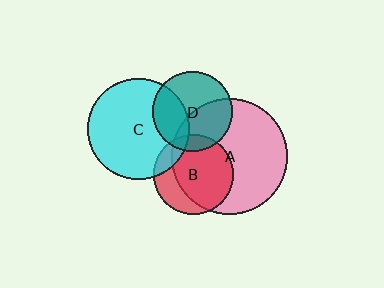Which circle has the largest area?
Circle A (pink).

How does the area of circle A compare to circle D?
Approximately 2.1 times.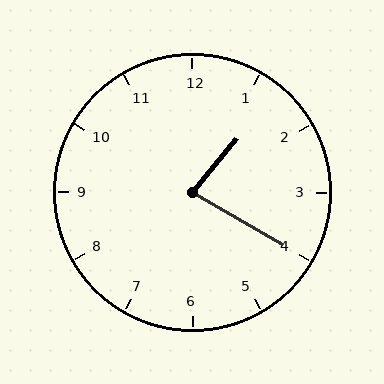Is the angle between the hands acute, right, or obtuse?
It is acute.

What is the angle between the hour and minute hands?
Approximately 80 degrees.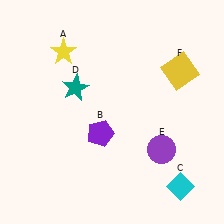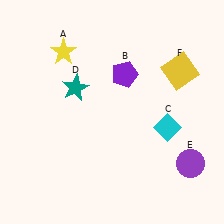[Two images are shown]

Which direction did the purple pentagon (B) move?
The purple pentagon (B) moved up.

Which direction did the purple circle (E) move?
The purple circle (E) moved right.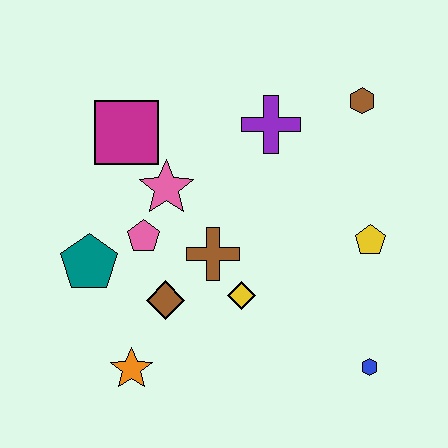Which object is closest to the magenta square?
The pink star is closest to the magenta square.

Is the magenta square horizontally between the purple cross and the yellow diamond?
No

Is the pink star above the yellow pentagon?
Yes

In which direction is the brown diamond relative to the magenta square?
The brown diamond is below the magenta square.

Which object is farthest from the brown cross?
The brown hexagon is farthest from the brown cross.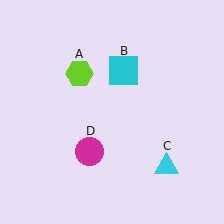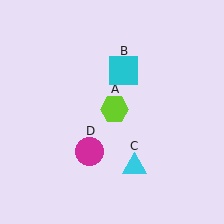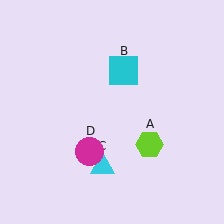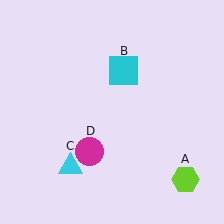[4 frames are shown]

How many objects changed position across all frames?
2 objects changed position: lime hexagon (object A), cyan triangle (object C).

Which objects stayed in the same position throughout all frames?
Cyan square (object B) and magenta circle (object D) remained stationary.